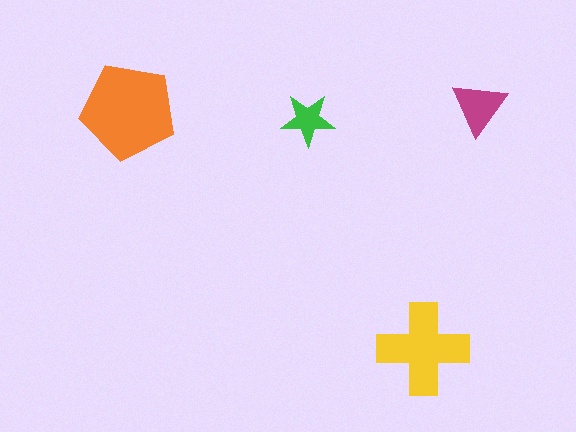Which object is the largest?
The orange pentagon.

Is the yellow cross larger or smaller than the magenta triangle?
Larger.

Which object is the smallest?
The green star.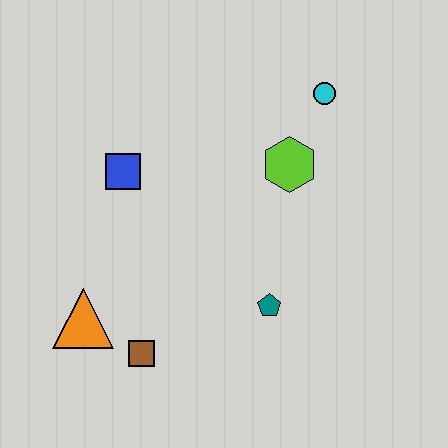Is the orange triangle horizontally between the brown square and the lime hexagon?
No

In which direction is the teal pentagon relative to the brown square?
The teal pentagon is to the right of the brown square.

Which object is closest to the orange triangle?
The brown square is closest to the orange triangle.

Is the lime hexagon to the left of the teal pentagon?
No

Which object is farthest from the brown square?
The cyan circle is farthest from the brown square.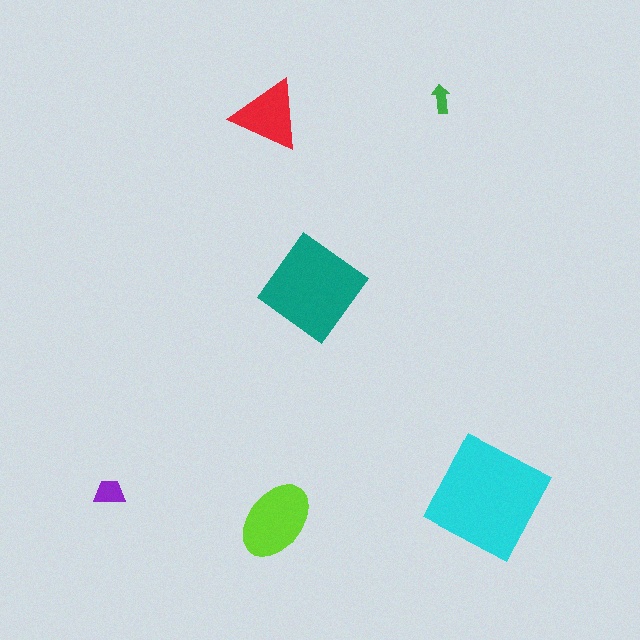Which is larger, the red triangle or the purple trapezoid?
The red triangle.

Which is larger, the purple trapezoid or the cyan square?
The cyan square.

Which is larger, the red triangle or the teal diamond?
The teal diamond.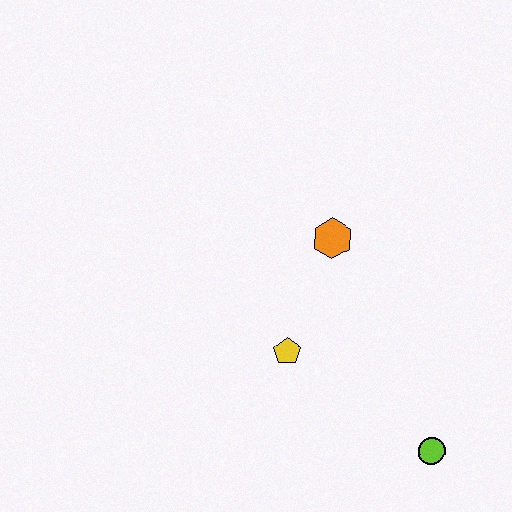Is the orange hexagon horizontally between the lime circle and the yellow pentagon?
Yes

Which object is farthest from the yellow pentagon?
The lime circle is farthest from the yellow pentagon.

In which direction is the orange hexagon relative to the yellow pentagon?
The orange hexagon is above the yellow pentagon.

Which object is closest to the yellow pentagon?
The orange hexagon is closest to the yellow pentagon.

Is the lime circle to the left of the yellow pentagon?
No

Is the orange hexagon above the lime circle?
Yes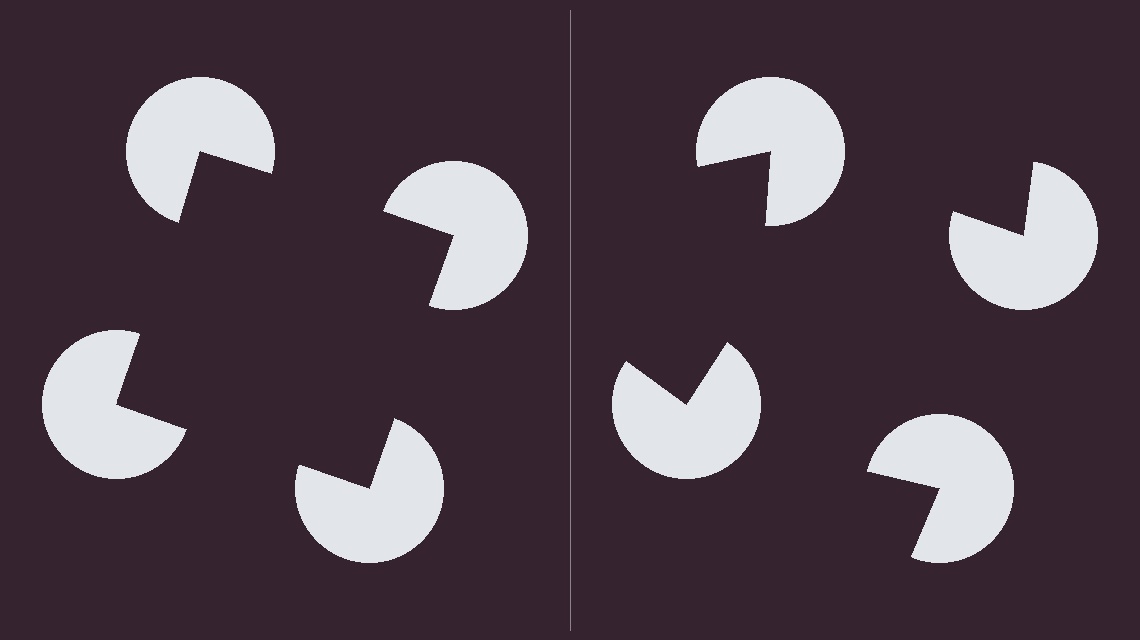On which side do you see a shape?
An illusory square appears on the left side. On the right side the wedge cuts are rotated, so no coherent shape forms.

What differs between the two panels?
The pac-man discs are positioned identically on both sides; only the wedge orientations differ. On the left they align to a square; on the right they are misaligned.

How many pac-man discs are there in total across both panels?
8 — 4 on each side.